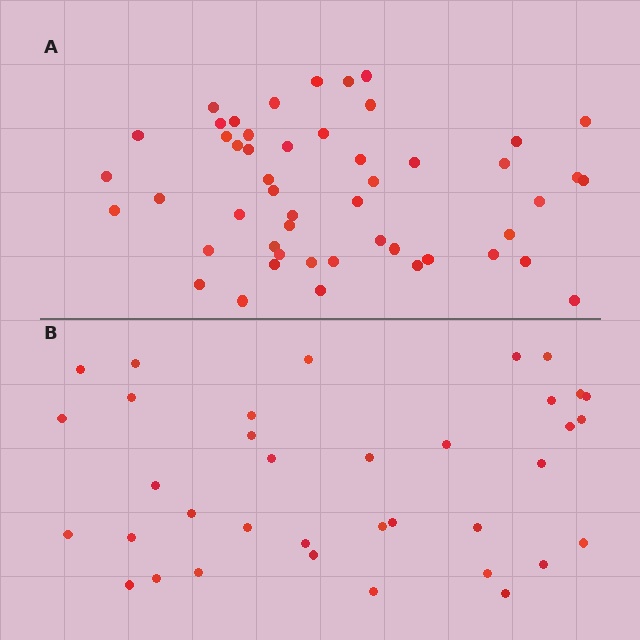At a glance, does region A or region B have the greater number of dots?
Region A (the top region) has more dots.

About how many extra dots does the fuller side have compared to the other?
Region A has approximately 15 more dots than region B.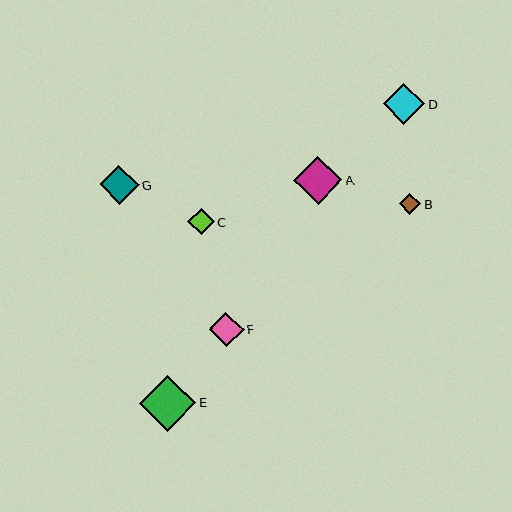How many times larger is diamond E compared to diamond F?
Diamond E is approximately 1.6 times the size of diamond F.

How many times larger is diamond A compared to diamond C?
Diamond A is approximately 1.8 times the size of diamond C.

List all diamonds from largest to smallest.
From largest to smallest: E, A, D, G, F, C, B.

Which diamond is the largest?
Diamond E is the largest with a size of approximately 56 pixels.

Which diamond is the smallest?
Diamond B is the smallest with a size of approximately 22 pixels.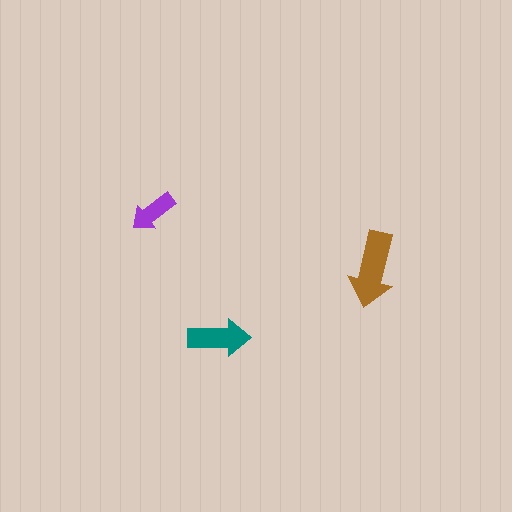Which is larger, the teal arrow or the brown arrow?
The brown one.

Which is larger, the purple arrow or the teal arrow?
The teal one.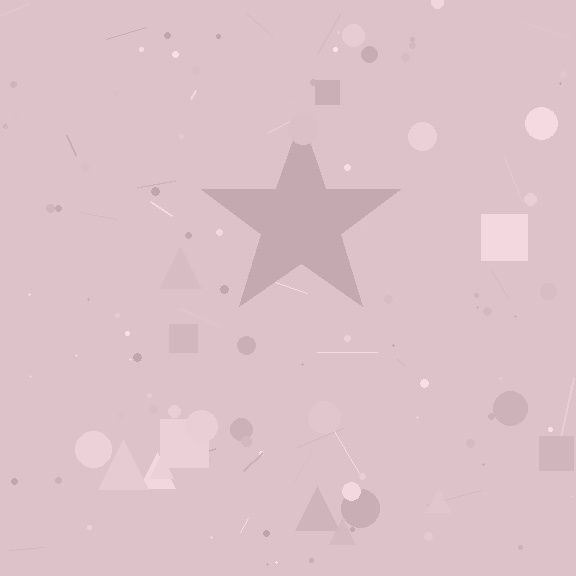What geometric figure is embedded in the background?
A star is embedded in the background.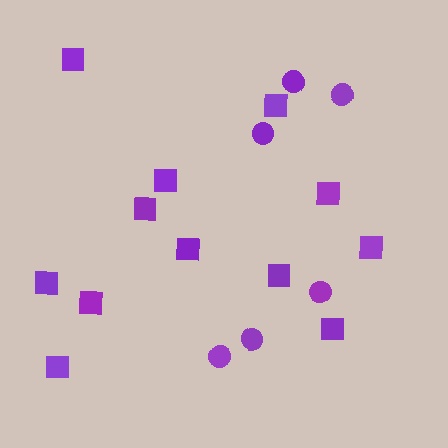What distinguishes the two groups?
There are 2 groups: one group of circles (6) and one group of squares (12).